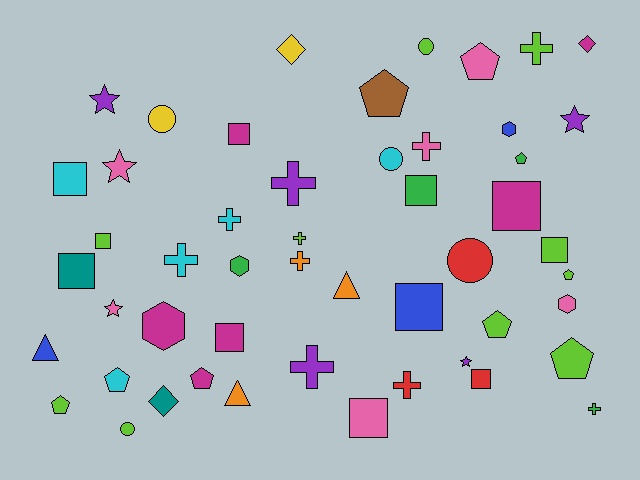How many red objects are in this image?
There are 3 red objects.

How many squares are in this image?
There are 11 squares.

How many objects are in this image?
There are 50 objects.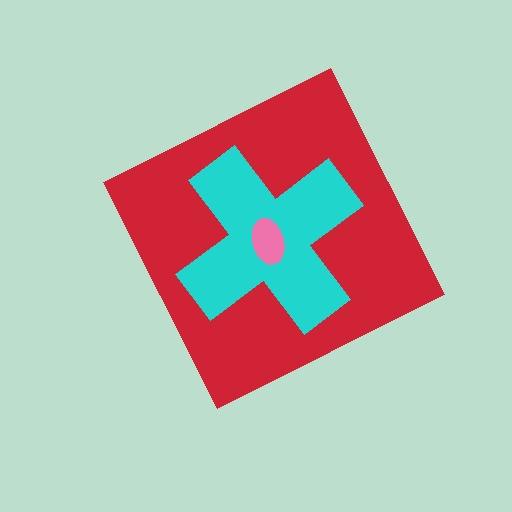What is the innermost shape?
The pink ellipse.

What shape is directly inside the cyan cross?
The pink ellipse.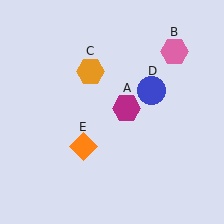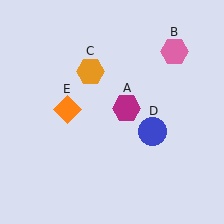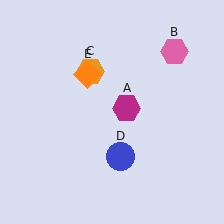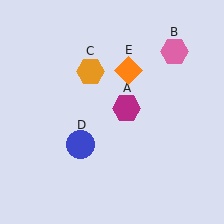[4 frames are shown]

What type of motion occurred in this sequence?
The blue circle (object D), orange diamond (object E) rotated clockwise around the center of the scene.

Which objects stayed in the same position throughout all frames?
Magenta hexagon (object A) and pink hexagon (object B) and orange hexagon (object C) remained stationary.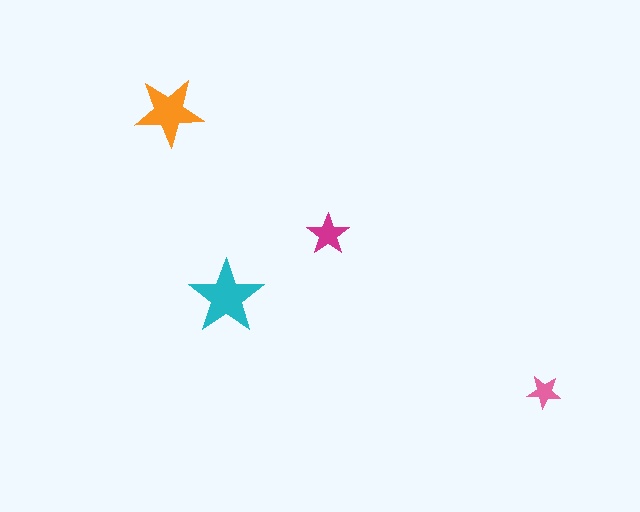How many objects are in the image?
There are 4 objects in the image.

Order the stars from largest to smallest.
the cyan one, the orange one, the magenta one, the pink one.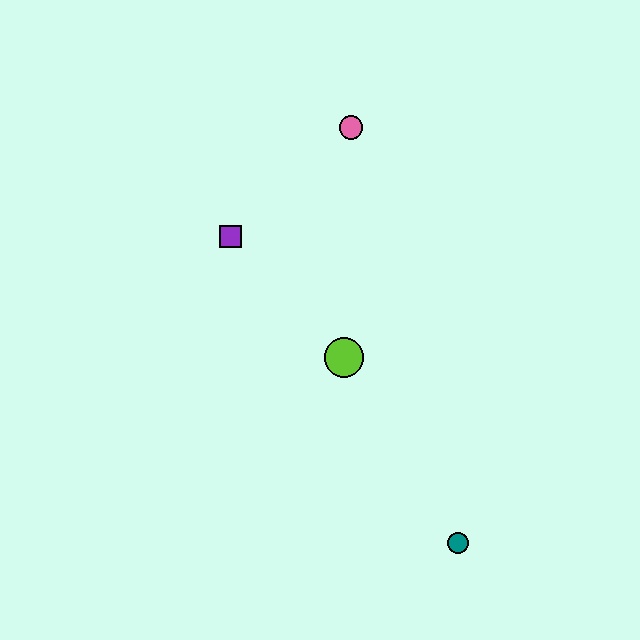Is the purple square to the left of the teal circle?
Yes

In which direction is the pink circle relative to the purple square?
The pink circle is to the right of the purple square.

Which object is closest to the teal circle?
The lime circle is closest to the teal circle.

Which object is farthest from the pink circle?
The teal circle is farthest from the pink circle.